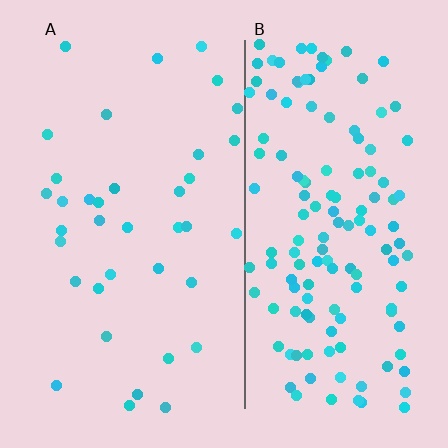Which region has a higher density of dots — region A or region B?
B (the right).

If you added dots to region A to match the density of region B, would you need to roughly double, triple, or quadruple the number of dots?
Approximately quadruple.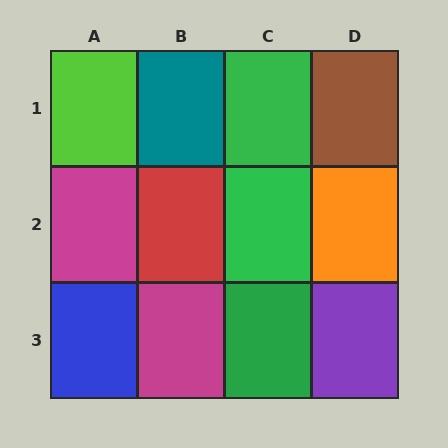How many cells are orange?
1 cell is orange.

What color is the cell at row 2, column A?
Magenta.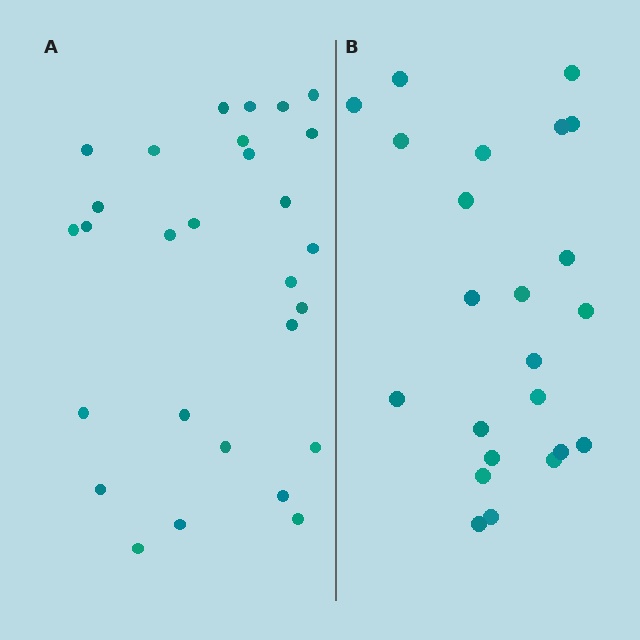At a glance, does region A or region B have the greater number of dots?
Region A (the left region) has more dots.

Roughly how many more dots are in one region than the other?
Region A has about 5 more dots than region B.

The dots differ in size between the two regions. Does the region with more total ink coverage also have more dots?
No. Region B has more total ink coverage because its dots are larger, but region A actually contains more individual dots. Total area can be misleading — the number of items is what matters here.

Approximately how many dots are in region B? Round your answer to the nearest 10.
About 20 dots. (The exact count is 23, which rounds to 20.)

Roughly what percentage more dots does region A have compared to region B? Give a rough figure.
About 20% more.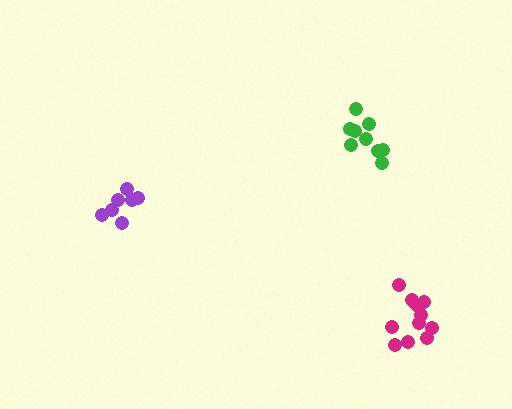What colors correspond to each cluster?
The clusters are colored: purple, magenta, green.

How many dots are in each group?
Group 1: 7 dots, Group 2: 13 dots, Group 3: 9 dots (29 total).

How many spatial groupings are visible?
There are 3 spatial groupings.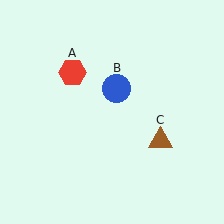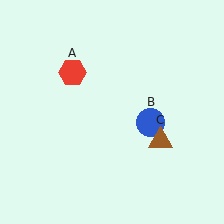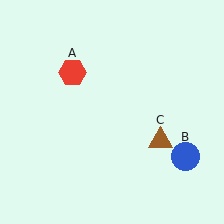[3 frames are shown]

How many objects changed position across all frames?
1 object changed position: blue circle (object B).